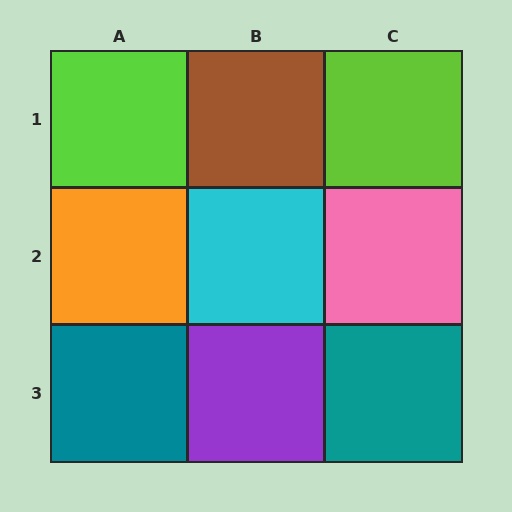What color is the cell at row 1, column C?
Lime.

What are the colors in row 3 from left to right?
Teal, purple, teal.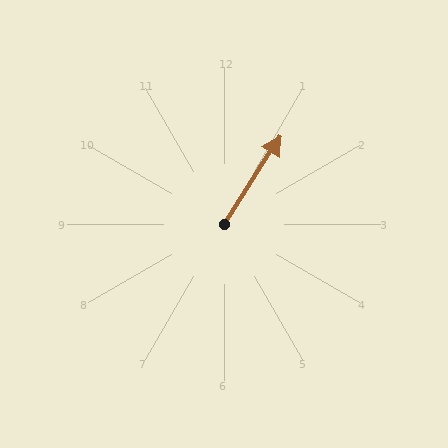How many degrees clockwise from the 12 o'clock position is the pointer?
Approximately 33 degrees.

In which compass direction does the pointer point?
Northeast.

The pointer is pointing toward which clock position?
Roughly 1 o'clock.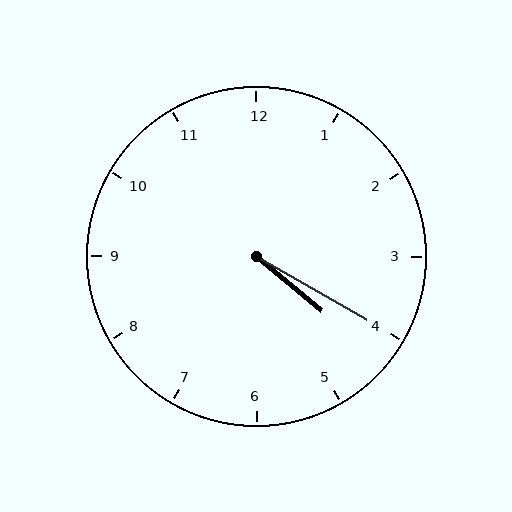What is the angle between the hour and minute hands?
Approximately 10 degrees.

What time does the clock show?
4:20.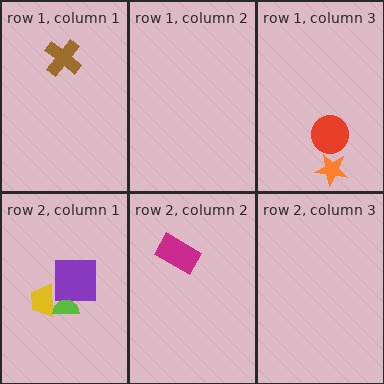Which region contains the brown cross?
The row 1, column 1 region.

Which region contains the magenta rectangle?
The row 2, column 2 region.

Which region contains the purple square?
The row 2, column 1 region.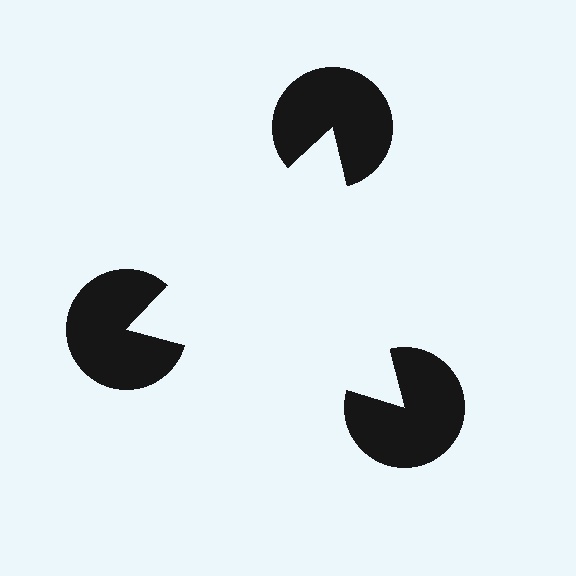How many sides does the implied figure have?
3 sides.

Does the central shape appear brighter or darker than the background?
It typically appears slightly brighter than the background, even though no actual brightness change is drawn.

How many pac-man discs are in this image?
There are 3 — one at each vertex of the illusory triangle.